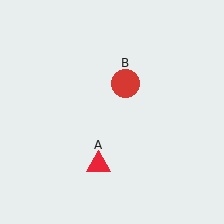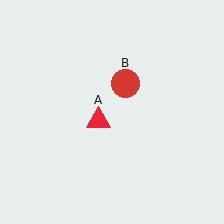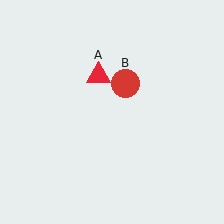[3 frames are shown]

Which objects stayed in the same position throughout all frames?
Red circle (object B) remained stationary.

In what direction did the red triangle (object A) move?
The red triangle (object A) moved up.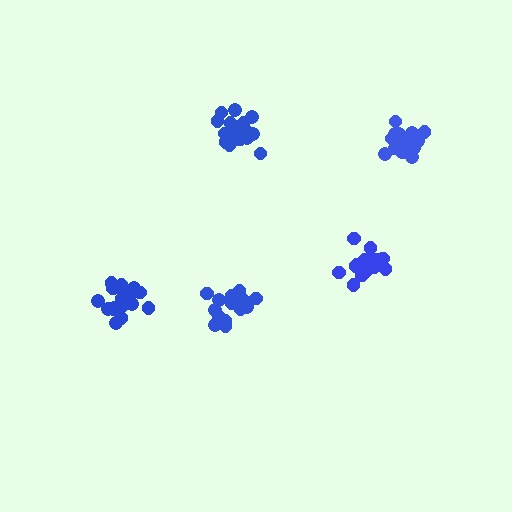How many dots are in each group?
Group 1: 16 dots, Group 2: 19 dots, Group 3: 18 dots, Group 4: 21 dots, Group 5: 21 dots (95 total).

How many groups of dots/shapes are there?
There are 5 groups.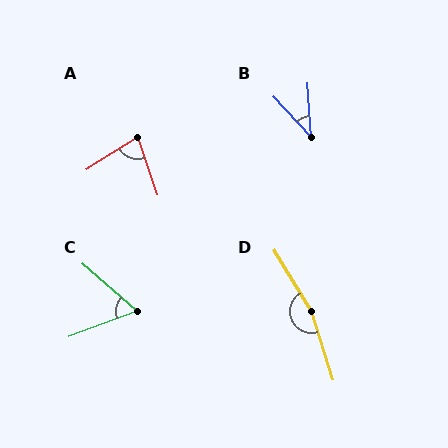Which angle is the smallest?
B, at approximately 39 degrees.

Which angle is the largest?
D, at approximately 166 degrees.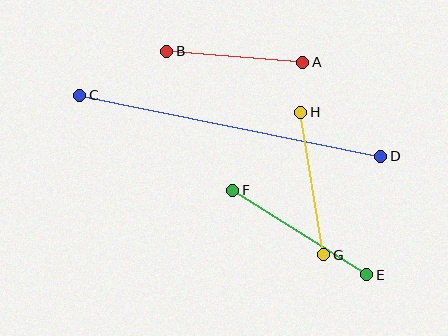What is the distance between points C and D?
The distance is approximately 308 pixels.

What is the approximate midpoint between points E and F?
The midpoint is at approximately (300, 233) pixels.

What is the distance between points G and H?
The distance is approximately 145 pixels.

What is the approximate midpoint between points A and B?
The midpoint is at approximately (235, 57) pixels.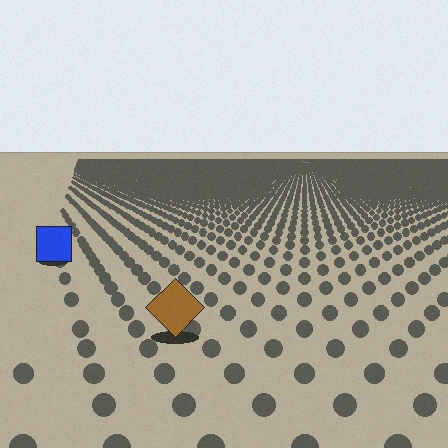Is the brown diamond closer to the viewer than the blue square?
Yes. The brown diamond is closer — you can tell from the texture gradient: the ground texture is coarser near it.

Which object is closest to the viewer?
The brown diamond is closest. The texture marks near it are larger and more spread out.